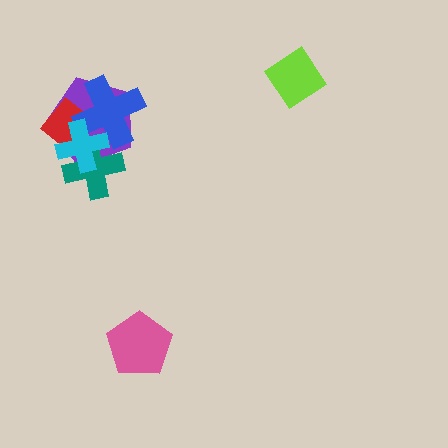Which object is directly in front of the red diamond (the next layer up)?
The blue cross is directly in front of the red diamond.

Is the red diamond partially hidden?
Yes, it is partially covered by another shape.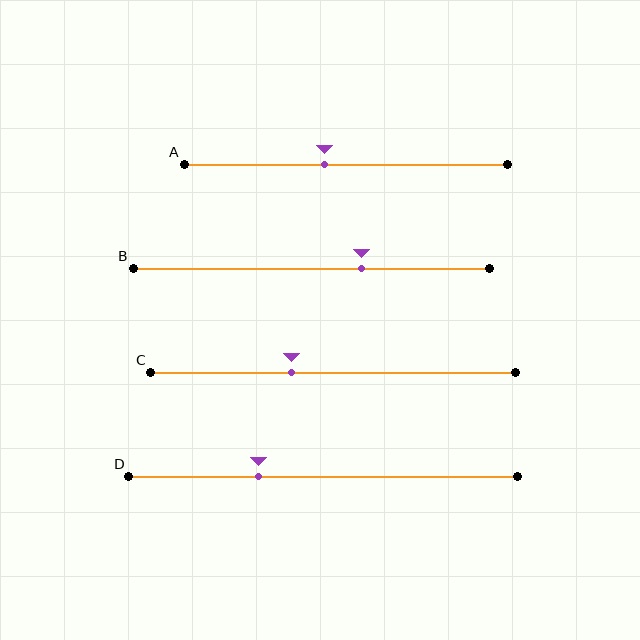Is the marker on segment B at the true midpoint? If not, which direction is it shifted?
No, the marker on segment B is shifted to the right by about 14% of the segment length.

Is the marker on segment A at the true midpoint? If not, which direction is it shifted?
No, the marker on segment A is shifted to the left by about 7% of the segment length.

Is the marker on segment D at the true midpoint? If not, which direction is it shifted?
No, the marker on segment D is shifted to the left by about 17% of the segment length.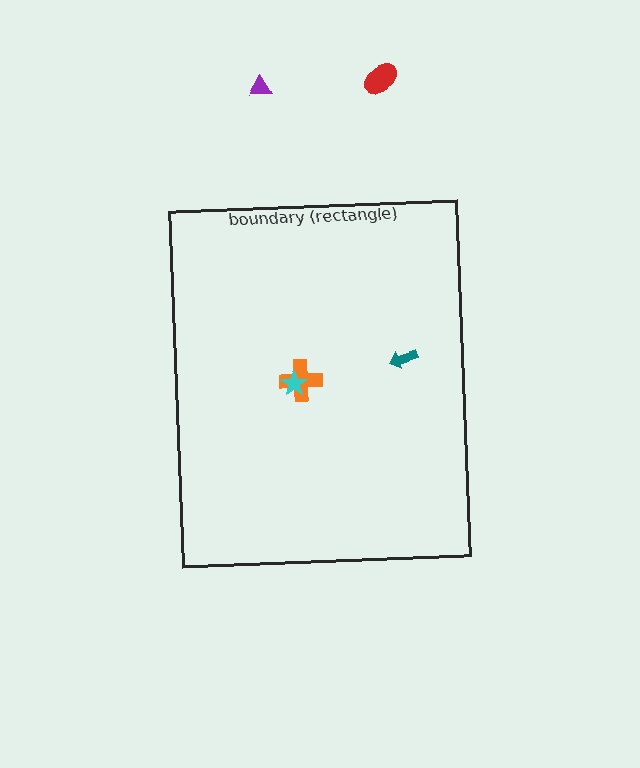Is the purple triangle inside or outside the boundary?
Outside.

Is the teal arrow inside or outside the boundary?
Inside.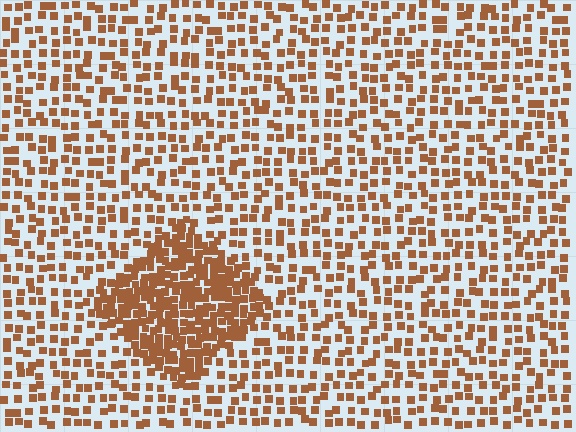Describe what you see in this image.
The image contains small brown elements arranged at two different densities. A diamond-shaped region is visible where the elements are more densely packed than the surrounding area.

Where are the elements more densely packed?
The elements are more densely packed inside the diamond boundary.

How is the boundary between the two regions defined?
The boundary is defined by a change in element density (approximately 2.3x ratio). All elements are the same color, size, and shape.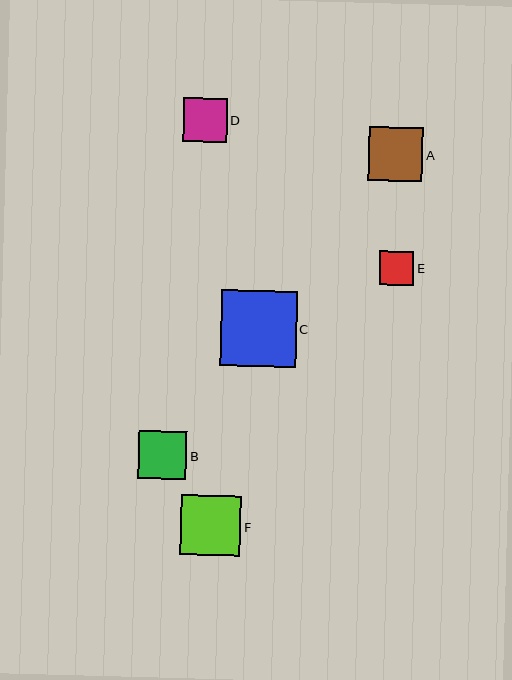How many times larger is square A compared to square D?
Square A is approximately 1.2 times the size of square D.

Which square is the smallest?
Square E is the smallest with a size of approximately 34 pixels.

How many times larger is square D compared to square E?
Square D is approximately 1.3 times the size of square E.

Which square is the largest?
Square C is the largest with a size of approximately 75 pixels.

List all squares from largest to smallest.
From largest to smallest: C, F, A, B, D, E.